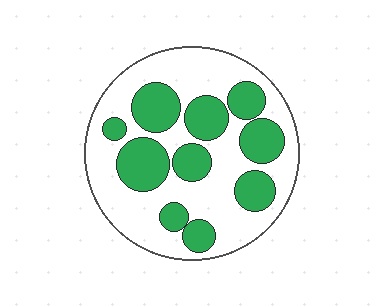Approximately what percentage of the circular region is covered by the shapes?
Approximately 35%.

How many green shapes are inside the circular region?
10.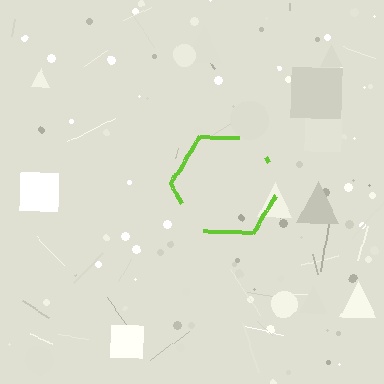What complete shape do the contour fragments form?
The contour fragments form a hexagon.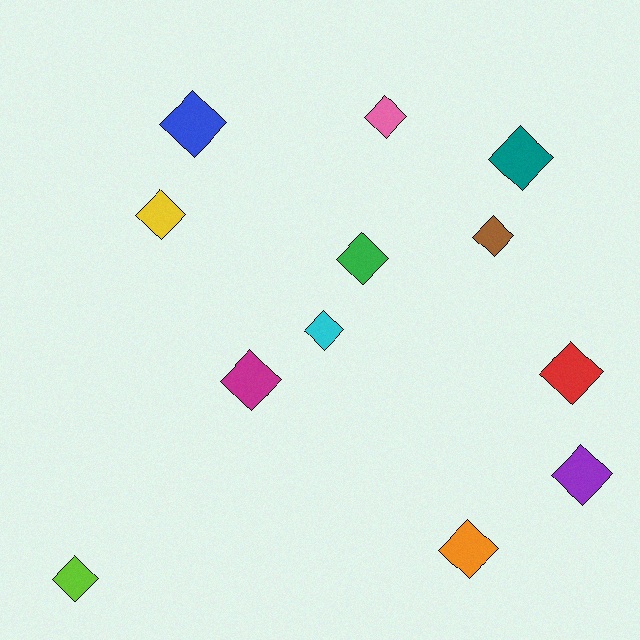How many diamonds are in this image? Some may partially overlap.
There are 12 diamonds.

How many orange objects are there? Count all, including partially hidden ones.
There is 1 orange object.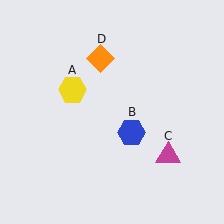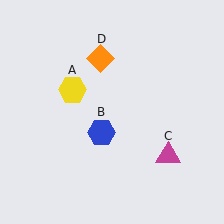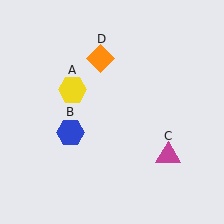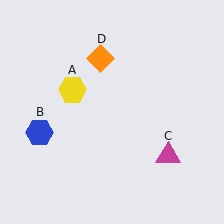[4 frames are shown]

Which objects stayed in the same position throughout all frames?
Yellow hexagon (object A) and magenta triangle (object C) and orange diamond (object D) remained stationary.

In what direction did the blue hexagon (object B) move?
The blue hexagon (object B) moved left.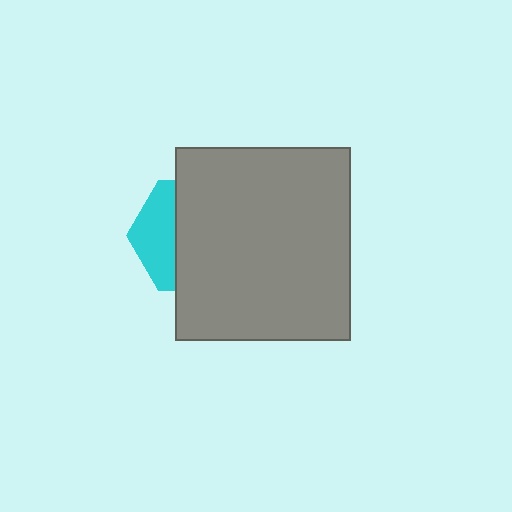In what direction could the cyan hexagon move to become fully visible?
The cyan hexagon could move left. That would shift it out from behind the gray rectangle entirely.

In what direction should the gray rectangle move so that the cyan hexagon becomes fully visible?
The gray rectangle should move right. That is the shortest direction to clear the overlap and leave the cyan hexagon fully visible.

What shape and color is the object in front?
The object in front is a gray rectangle.